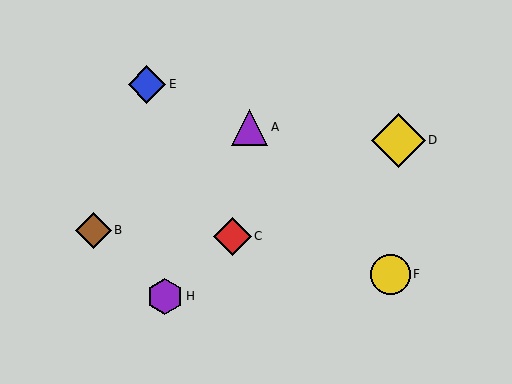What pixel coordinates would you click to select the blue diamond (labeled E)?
Click at (147, 84) to select the blue diamond E.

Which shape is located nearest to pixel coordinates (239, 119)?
The purple triangle (labeled A) at (250, 127) is nearest to that location.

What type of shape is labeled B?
Shape B is a brown diamond.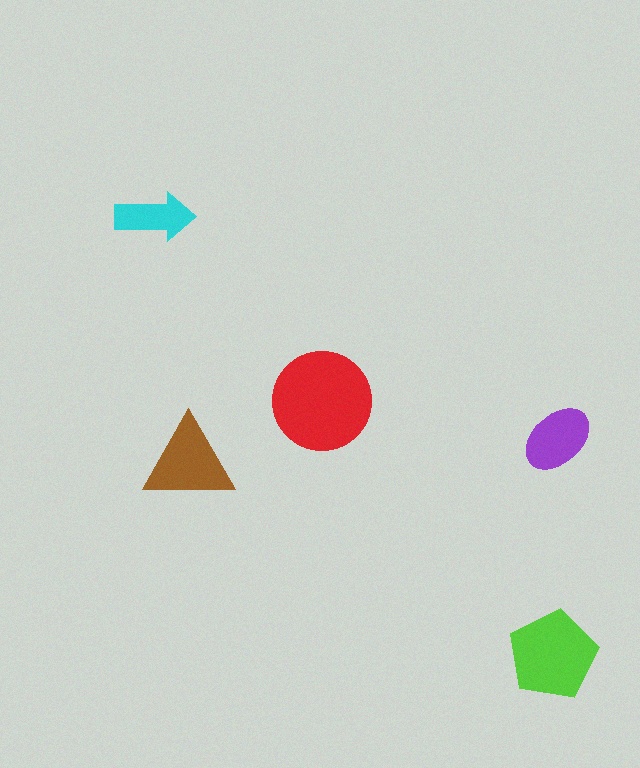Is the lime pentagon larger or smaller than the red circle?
Smaller.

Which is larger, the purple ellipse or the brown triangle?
The brown triangle.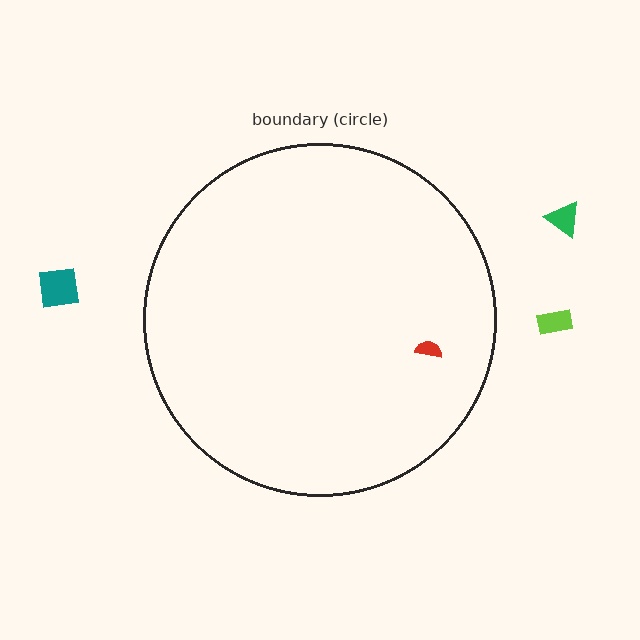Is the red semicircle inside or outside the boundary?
Inside.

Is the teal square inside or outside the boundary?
Outside.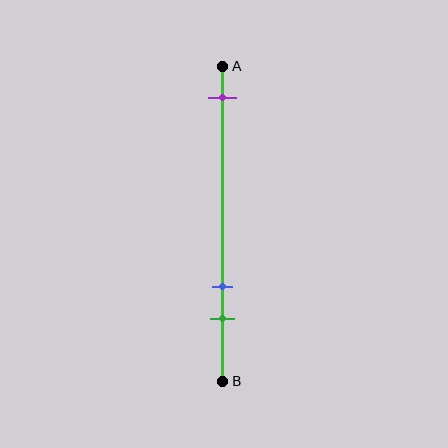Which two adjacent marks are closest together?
The blue and green marks are the closest adjacent pair.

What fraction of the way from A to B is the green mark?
The green mark is approximately 80% (0.8) of the way from A to B.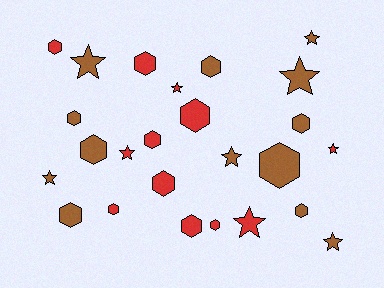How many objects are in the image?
There are 25 objects.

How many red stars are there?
There are 4 red stars.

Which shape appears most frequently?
Hexagon, with 15 objects.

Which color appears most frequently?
Brown, with 13 objects.